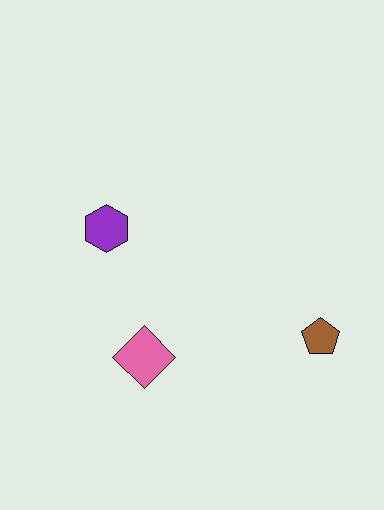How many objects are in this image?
There are 3 objects.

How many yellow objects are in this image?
There are no yellow objects.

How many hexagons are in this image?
There is 1 hexagon.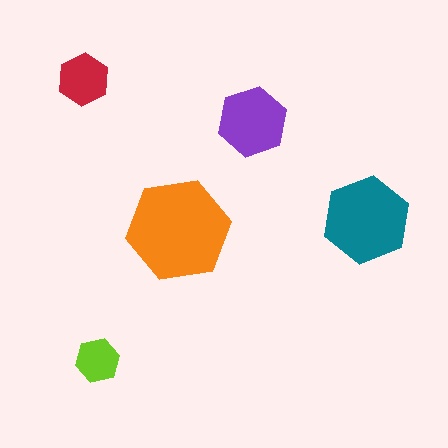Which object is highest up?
The red hexagon is topmost.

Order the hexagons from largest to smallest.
the orange one, the teal one, the purple one, the red one, the lime one.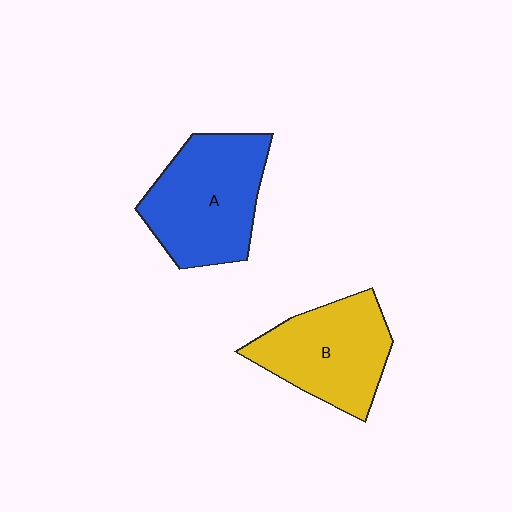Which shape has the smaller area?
Shape B (yellow).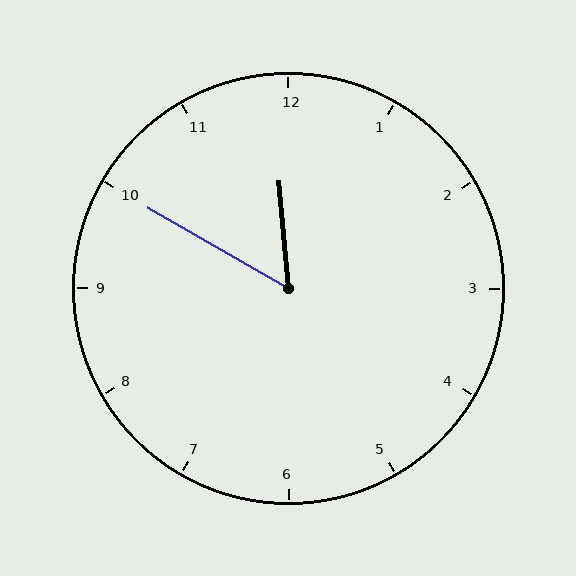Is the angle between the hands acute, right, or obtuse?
It is acute.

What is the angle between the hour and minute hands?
Approximately 55 degrees.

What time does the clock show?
11:50.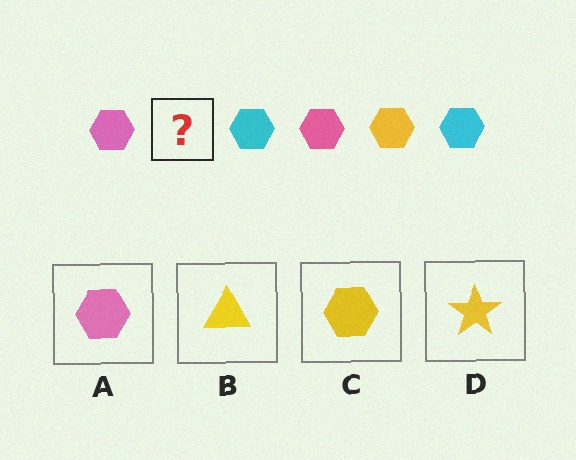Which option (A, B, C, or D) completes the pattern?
C.